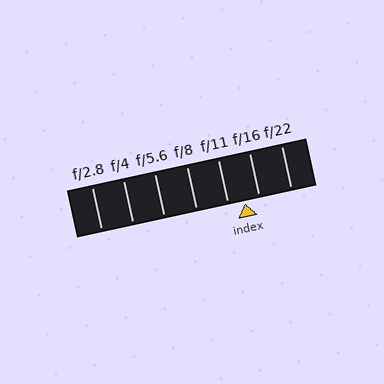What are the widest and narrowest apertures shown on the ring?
The widest aperture shown is f/2.8 and the narrowest is f/22.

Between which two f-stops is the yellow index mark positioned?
The index mark is between f/11 and f/16.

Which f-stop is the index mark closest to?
The index mark is closest to f/16.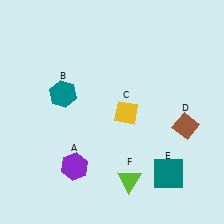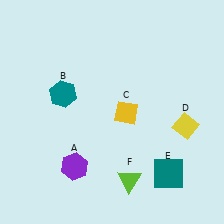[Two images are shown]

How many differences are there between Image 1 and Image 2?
There is 1 difference between the two images.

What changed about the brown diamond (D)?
In Image 1, D is brown. In Image 2, it changed to yellow.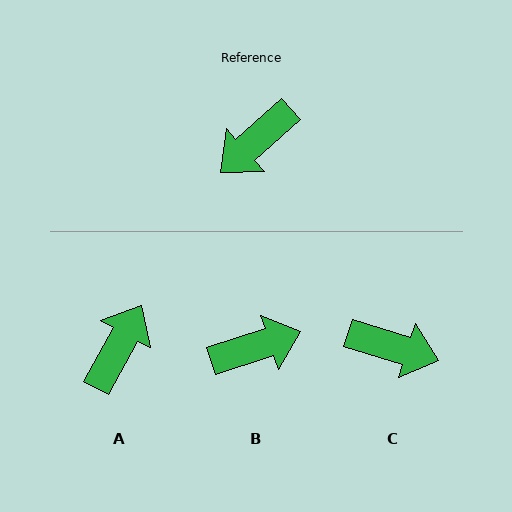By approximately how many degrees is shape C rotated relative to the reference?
Approximately 121 degrees counter-clockwise.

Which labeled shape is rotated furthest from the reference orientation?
A, about 161 degrees away.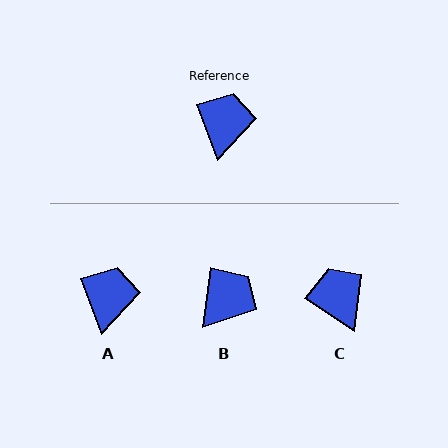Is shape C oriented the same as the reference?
No, it is off by about 36 degrees.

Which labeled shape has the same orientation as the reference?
A.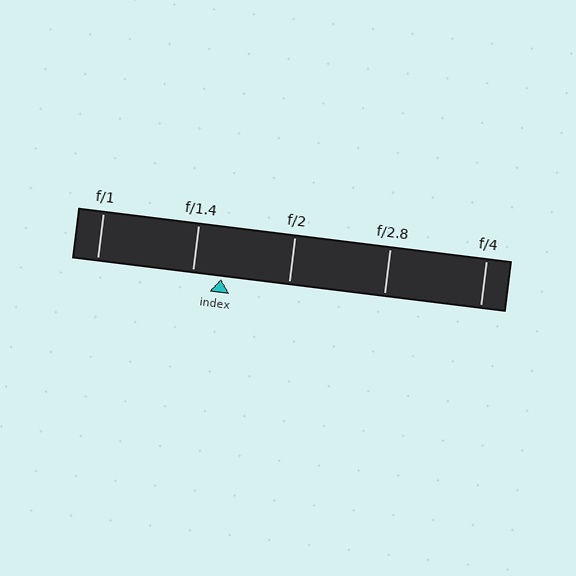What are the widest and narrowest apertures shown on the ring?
The widest aperture shown is f/1 and the narrowest is f/4.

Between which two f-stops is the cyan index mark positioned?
The index mark is between f/1.4 and f/2.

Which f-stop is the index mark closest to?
The index mark is closest to f/1.4.